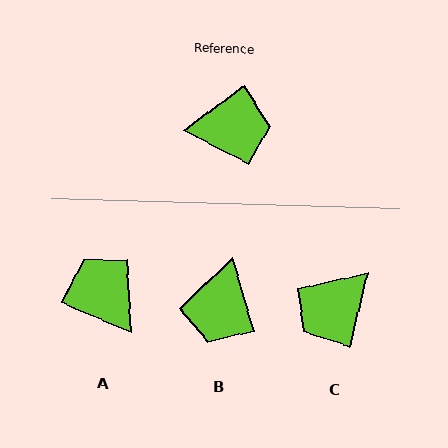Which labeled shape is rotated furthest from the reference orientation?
C, about 140 degrees away.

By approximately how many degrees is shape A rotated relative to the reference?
Approximately 121 degrees counter-clockwise.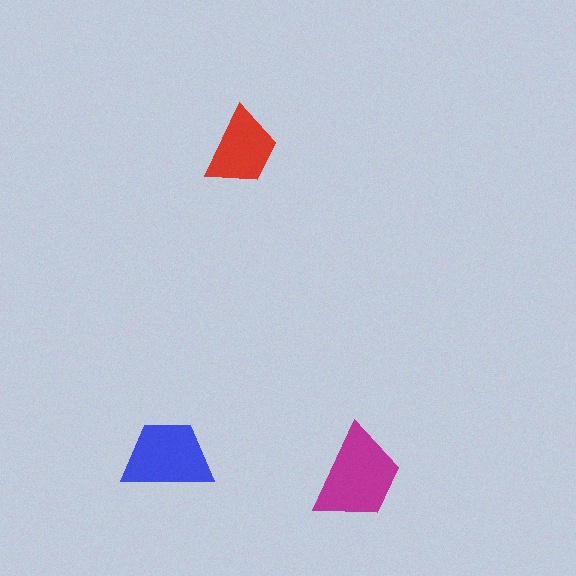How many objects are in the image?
There are 3 objects in the image.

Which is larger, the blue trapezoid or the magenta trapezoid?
The magenta one.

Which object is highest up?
The red trapezoid is topmost.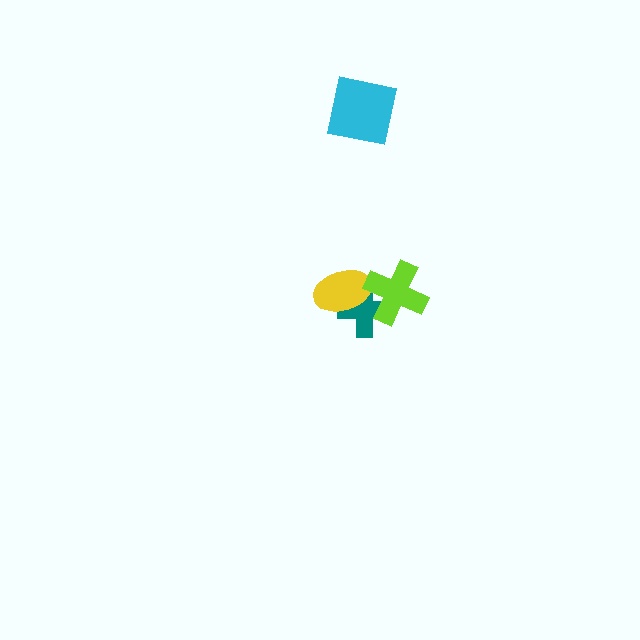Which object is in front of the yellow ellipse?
The lime cross is in front of the yellow ellipse.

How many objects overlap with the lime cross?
2 objects overlap with the lime cross.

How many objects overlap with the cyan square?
0 objects overlap with the cyan square.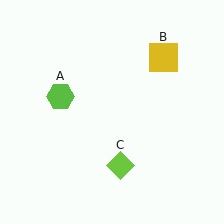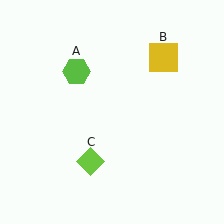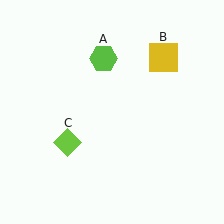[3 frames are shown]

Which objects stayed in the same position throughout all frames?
Yellow square (object B) remained stationary.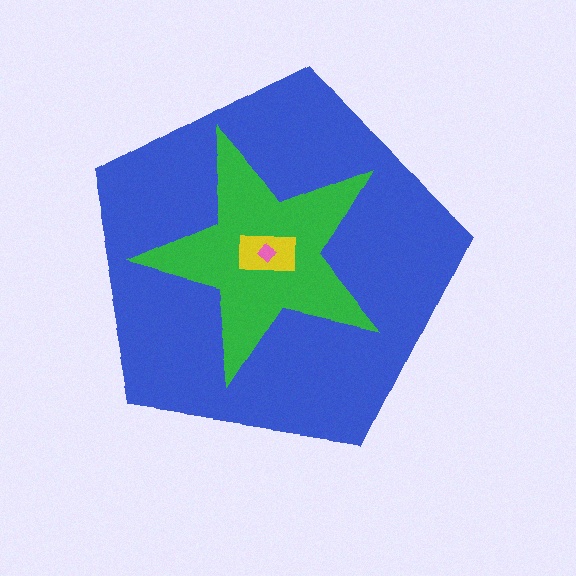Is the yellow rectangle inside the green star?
Yes.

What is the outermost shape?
The blue pentagon.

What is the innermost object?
The pink diamond.